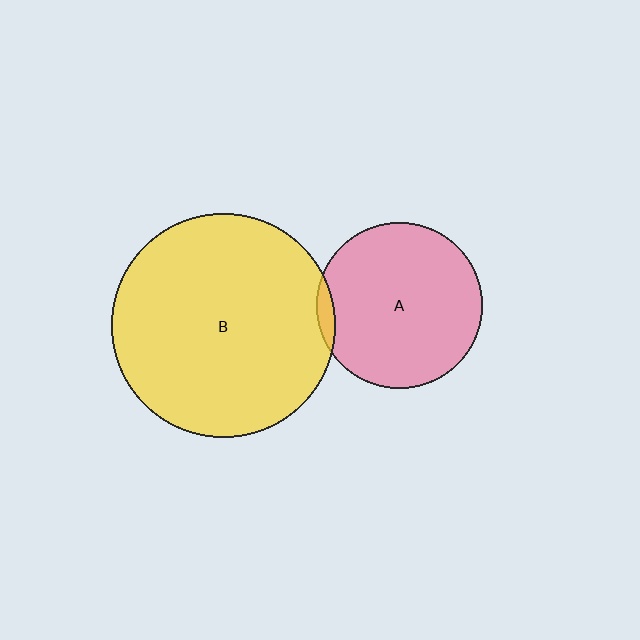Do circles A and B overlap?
Yes.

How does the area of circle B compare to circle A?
Approximately 1.8 times.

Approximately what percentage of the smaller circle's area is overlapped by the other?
Approximately 5%.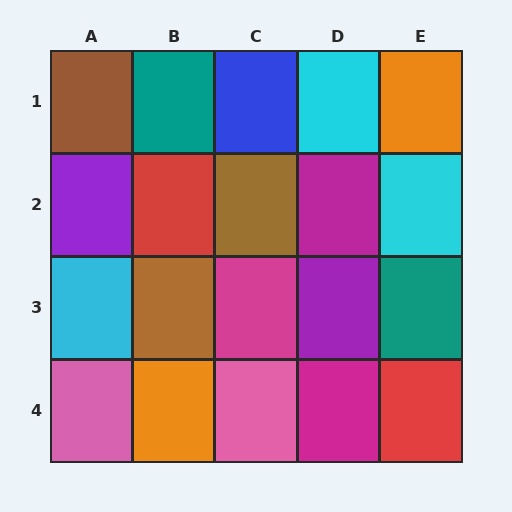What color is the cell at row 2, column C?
Brown.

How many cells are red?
2 cells are red.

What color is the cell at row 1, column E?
Orange.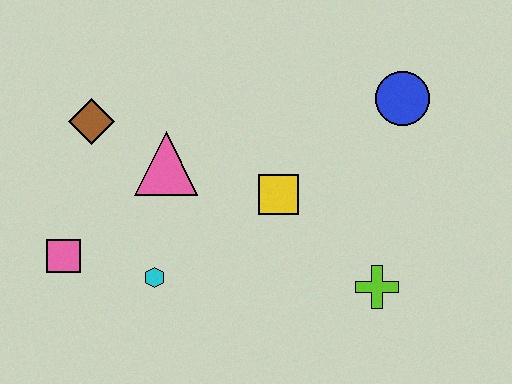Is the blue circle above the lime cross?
Yes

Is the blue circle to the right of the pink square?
Yes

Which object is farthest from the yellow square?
The pink square is farthest from the yellow square.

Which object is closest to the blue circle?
The yellow square is closest to the blue circle.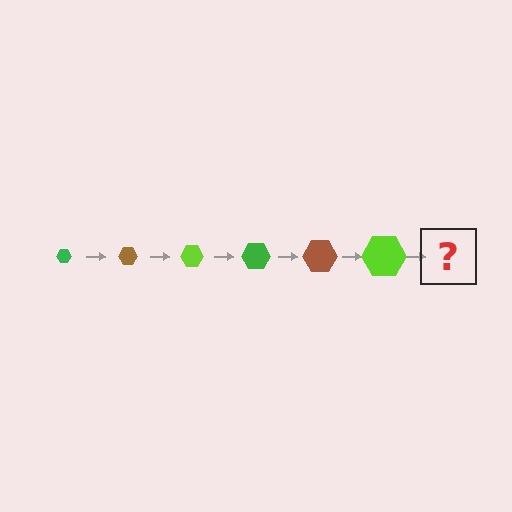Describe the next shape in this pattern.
It should be a green hexagon, larger than the previous one.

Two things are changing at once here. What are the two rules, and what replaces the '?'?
The two rules are that the hexagon grows larger each step and the color cycles through green, brown, and lime. The '?' should be a green hexagon, larger than the previous one.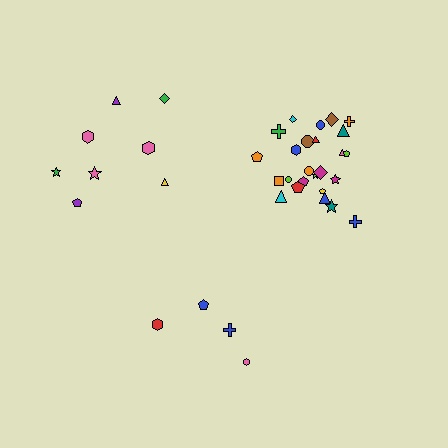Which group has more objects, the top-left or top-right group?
The top-right group.